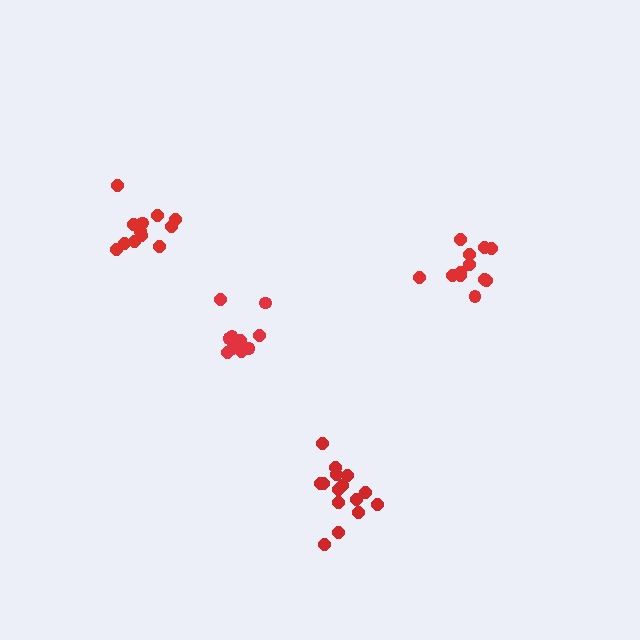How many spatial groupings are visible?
There are 4 spatial groupings.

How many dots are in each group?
Group 1: 12 dots, Group 2: 12 dots, Group 3: 12 dots, Group 4: 15 dots (51 total).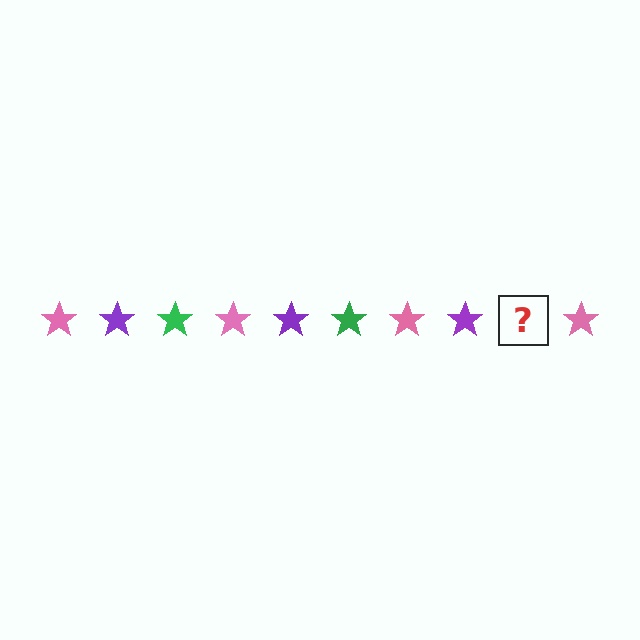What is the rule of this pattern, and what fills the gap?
The rule is that the pattern cycles through pink, purple, green stars. The gap should be filled with a green star.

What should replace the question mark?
The question mark should be replaced with a green star.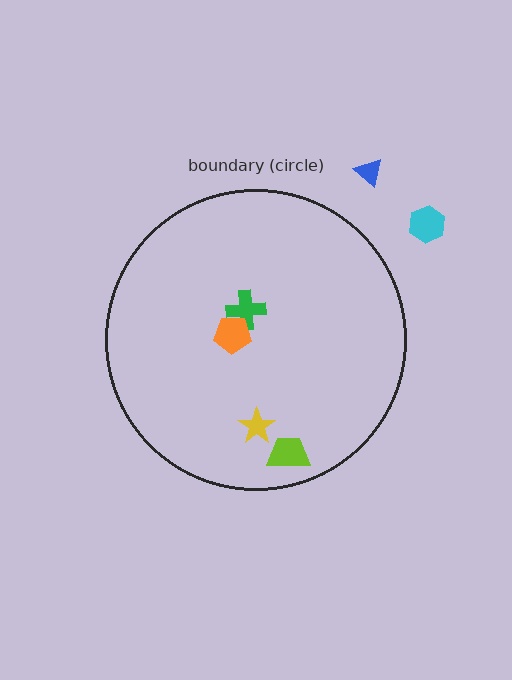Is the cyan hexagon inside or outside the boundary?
Outside.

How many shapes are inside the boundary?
4 inside, 2 outside.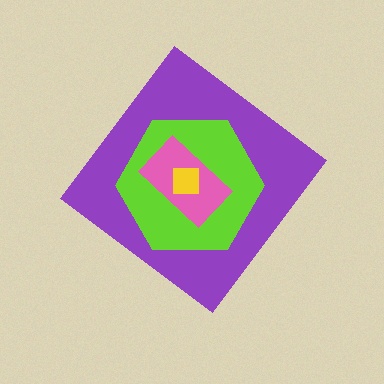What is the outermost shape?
The purple diamond.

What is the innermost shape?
The yellow square.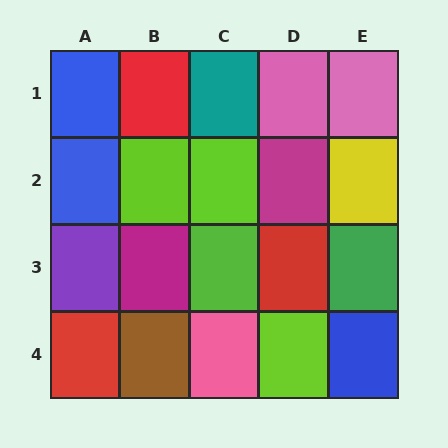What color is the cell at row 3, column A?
Purple.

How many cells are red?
3 cells are red.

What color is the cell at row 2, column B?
Lime.